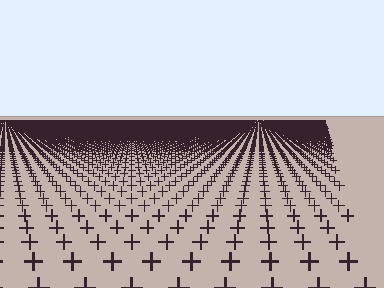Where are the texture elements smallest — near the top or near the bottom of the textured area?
Near the top.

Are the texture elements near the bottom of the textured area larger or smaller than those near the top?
Larger. Near the bottom, elements are closer to the viewer and appear at a bigger on-screen size.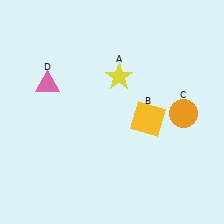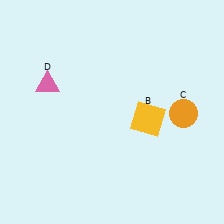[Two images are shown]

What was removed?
The yellow star (A) was removed in Image 2.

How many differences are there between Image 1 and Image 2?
There is 1 difference between the two images.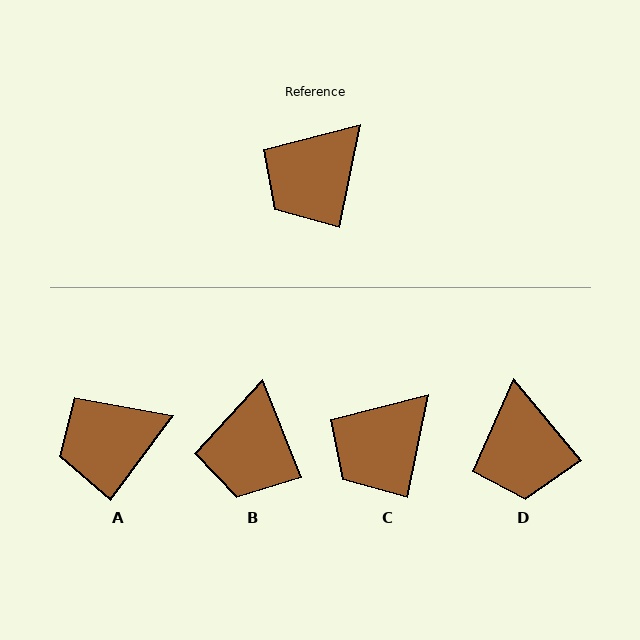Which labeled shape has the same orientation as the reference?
C.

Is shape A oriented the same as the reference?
No, it is off by about 25 degrees.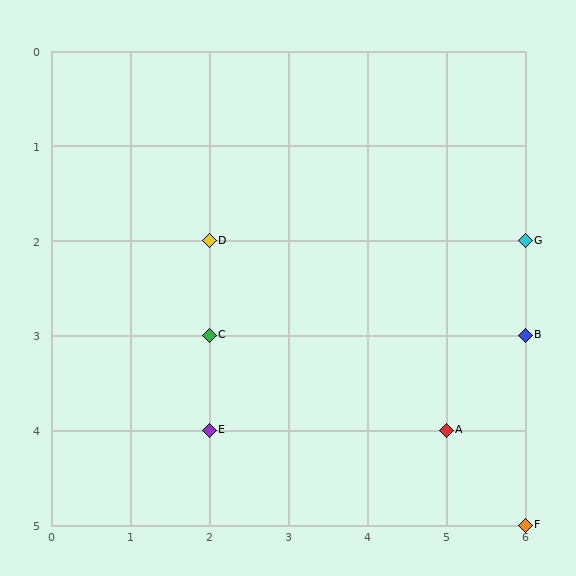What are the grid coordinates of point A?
Point A is at grid coordinates (5, 4).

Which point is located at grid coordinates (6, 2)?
Point G is at (6, 2).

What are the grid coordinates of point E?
Point E is at grid coordinates (2, 4).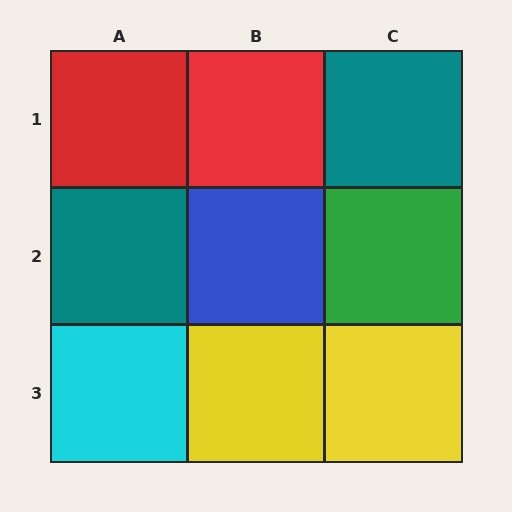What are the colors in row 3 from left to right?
Cyan, yellow, yellow.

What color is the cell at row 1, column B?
Red.